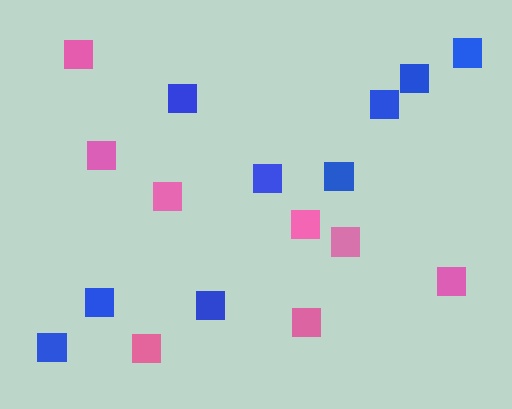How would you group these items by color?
There are 2 groups: one group of pink squares (8) and one group of blue squares (9).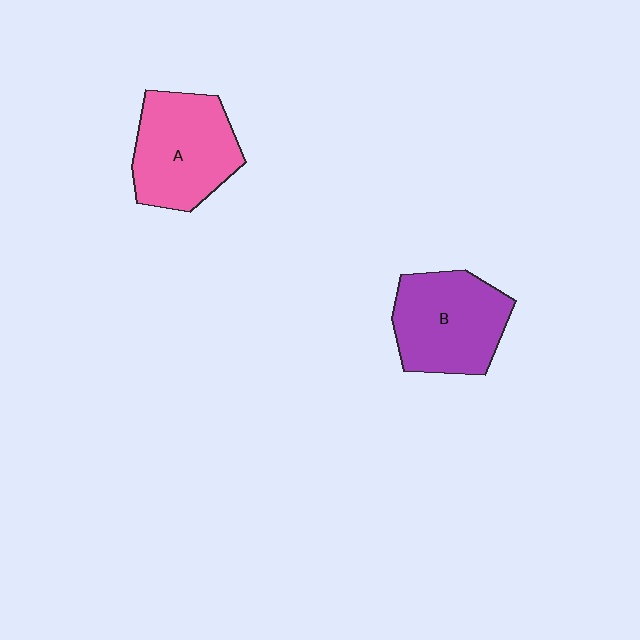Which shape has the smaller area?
Shape B (purple).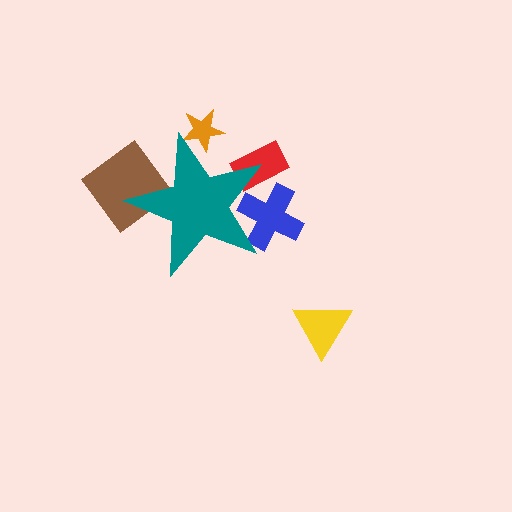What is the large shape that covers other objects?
A teal star.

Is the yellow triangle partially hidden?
No, the yellow triangle is fully visible.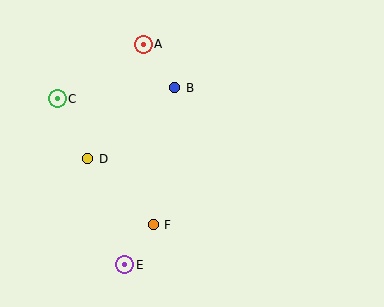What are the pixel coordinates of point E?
Point E is at (125, 265).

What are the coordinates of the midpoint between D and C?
The midpoint between D and C is at (72, 129).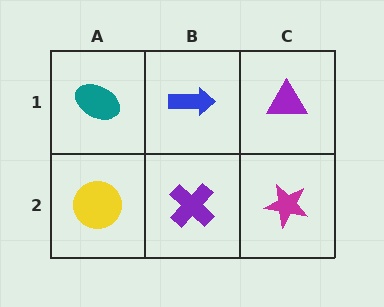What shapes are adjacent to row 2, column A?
A teal ellipse (row 1, column A), a purple cross (row 2, column B).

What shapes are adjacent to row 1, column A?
A yellow circle (row 2, column A), a blue arrow (row 1, column B).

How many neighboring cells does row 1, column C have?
2.